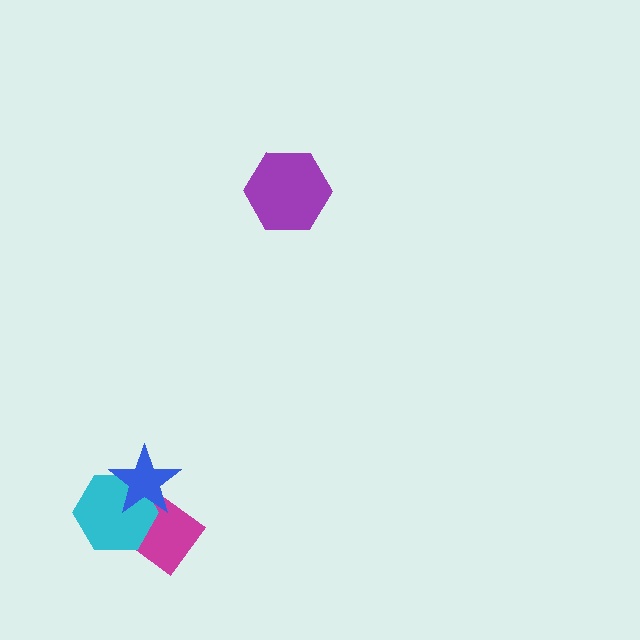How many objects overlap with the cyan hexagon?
2 objects overlap with the cyan hexagon.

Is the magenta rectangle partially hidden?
Yes, it is partially covered by another shape.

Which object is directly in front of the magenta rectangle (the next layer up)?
The cyan hexagon is directly in front of the magenta rectangle.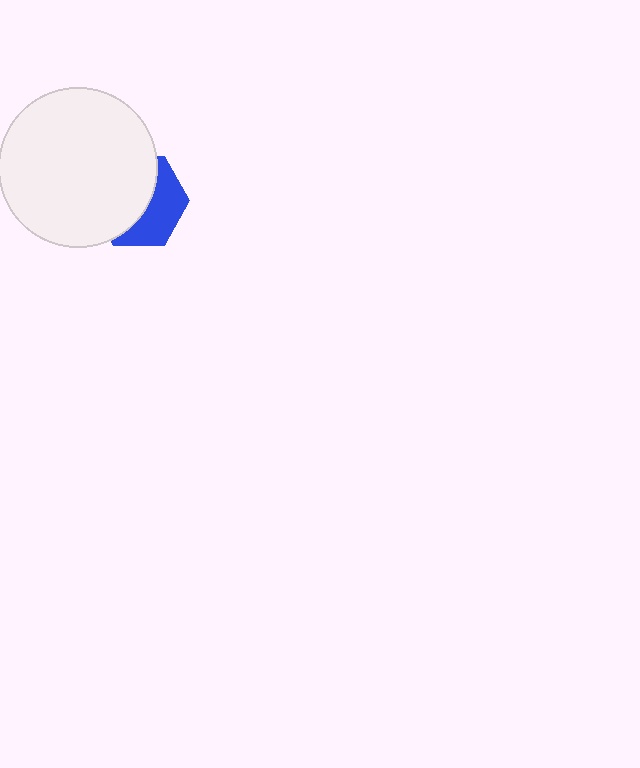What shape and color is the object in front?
The object in front is a white circle.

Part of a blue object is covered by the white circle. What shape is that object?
It is a hexagon.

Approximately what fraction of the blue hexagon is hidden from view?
Roughly 58% of the blue hexagon is hidden behind the white circle.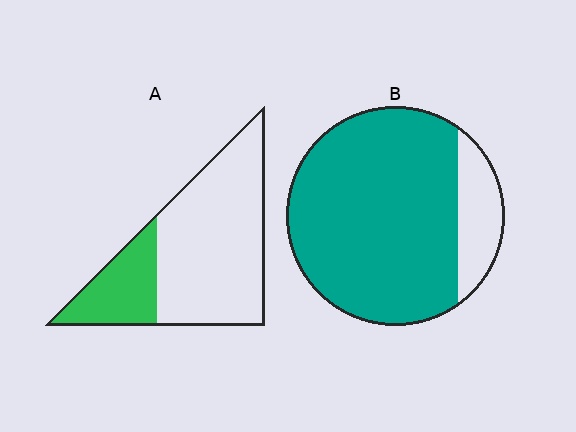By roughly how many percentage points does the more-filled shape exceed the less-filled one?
By roughly 60 percentage points (B over A).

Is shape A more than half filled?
No.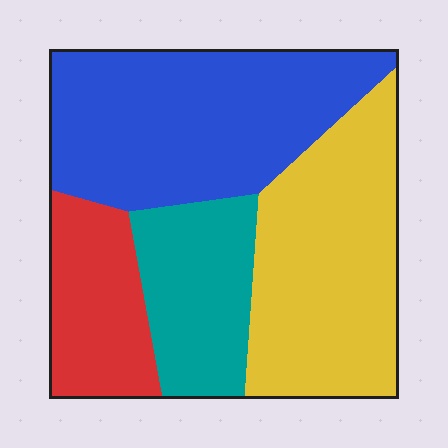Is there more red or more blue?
Blue.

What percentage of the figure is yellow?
Yellow covers 32% of the figure.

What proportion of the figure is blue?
Blue takes up between a quarter and a half of the figure.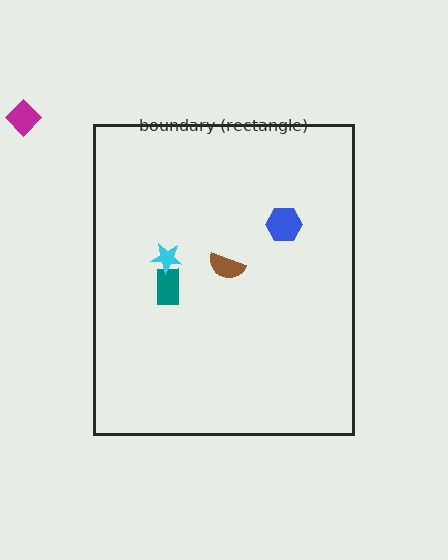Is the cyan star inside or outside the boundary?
Inside.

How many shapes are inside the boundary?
4 inside, 1 outside.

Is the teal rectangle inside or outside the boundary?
Inside.